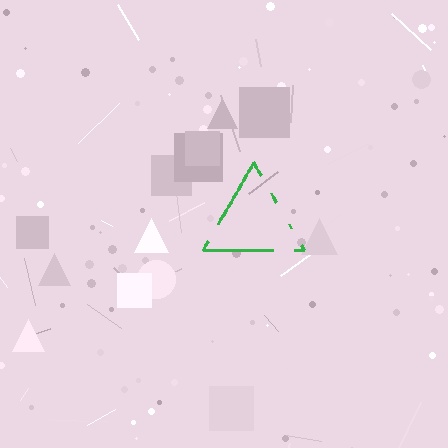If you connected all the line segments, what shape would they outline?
They would outline a triangle.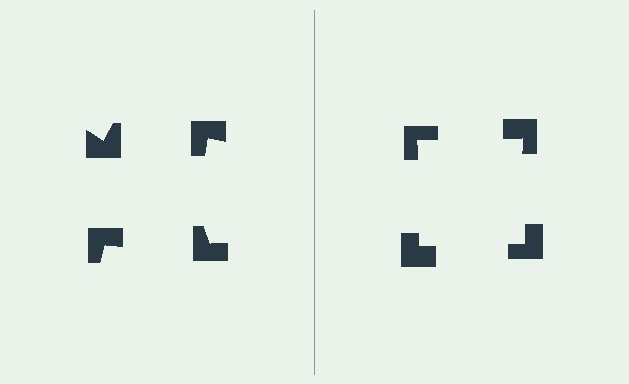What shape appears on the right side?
An illusory square.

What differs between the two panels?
The notched squares are positioned identically on both sides; only the wedge orientations differ. On the right they align to a square; on the left they are misaligned.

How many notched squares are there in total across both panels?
8 — 4 on each side.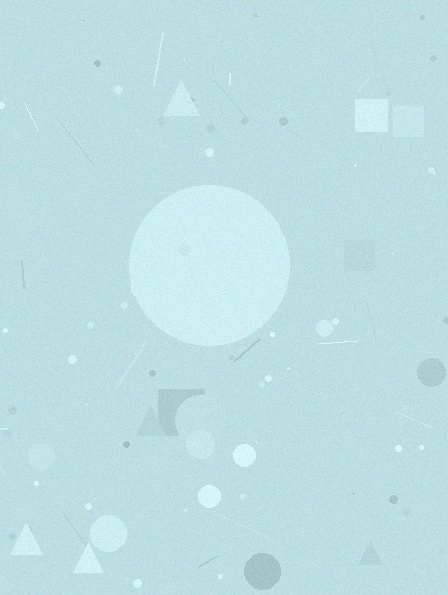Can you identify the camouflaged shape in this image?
The camouflaged shape is a circle.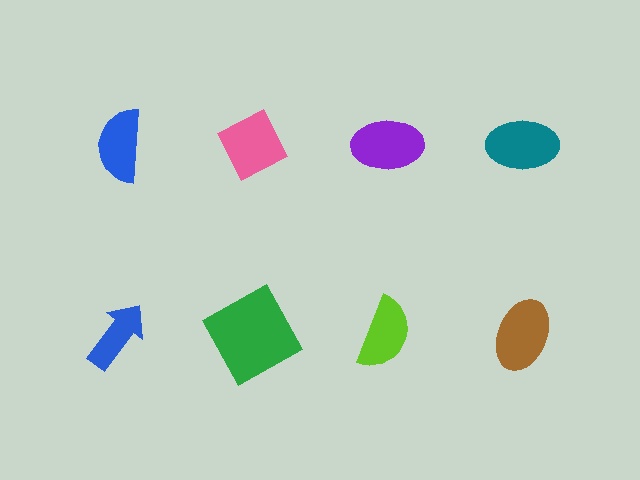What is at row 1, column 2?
A pink diamond.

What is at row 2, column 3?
A lime semicircle.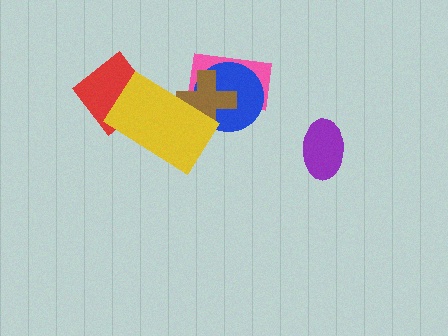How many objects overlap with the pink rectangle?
3 objects overlap with the pink rectangle.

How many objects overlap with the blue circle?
3 objects overlap with the blue circle.